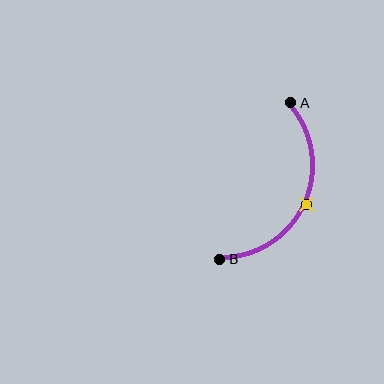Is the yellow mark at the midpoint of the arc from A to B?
Yes. The yellow mark lies on the arc at equal arc-length from both A and B — it is the arc midpoint.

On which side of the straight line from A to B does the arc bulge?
The arc bulges to the right of the straight line connecting A and B.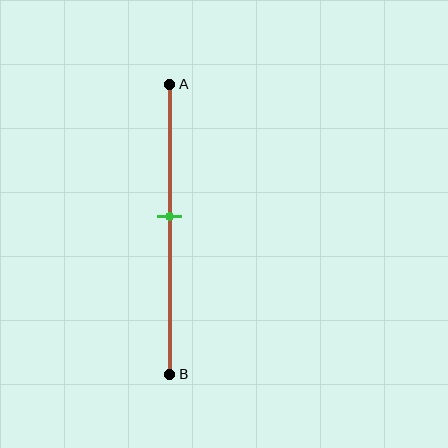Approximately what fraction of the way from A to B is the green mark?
The green mark is approximately 45% of the way from A to B.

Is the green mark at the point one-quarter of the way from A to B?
No, the mark is at about 45% from A, not at the 25% one-quarter point.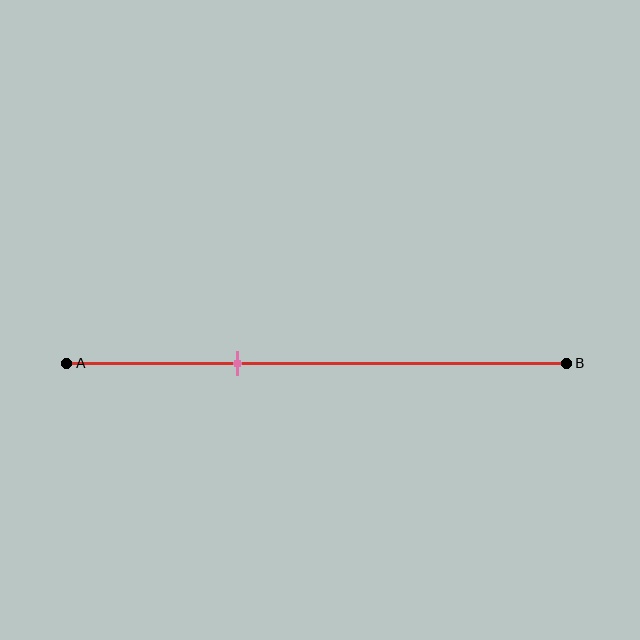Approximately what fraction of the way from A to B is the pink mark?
The pink mark is approximately 35% of the way from A to B.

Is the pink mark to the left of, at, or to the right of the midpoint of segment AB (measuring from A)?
The pink mark is to the left of the midpoint of segment AB.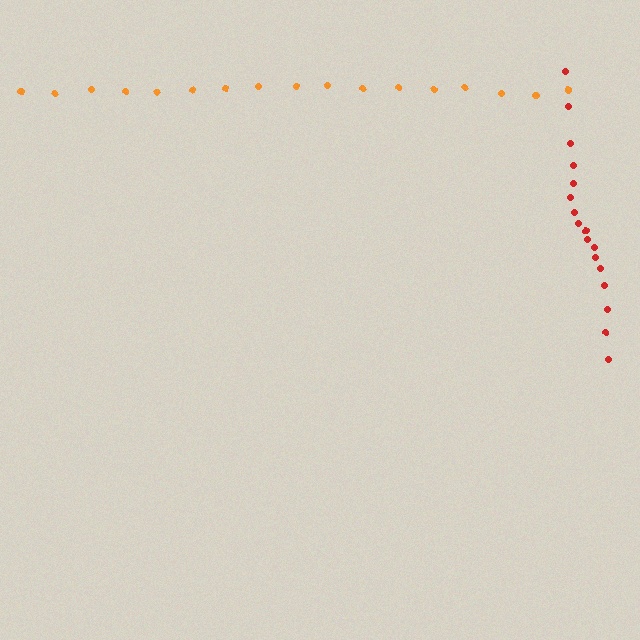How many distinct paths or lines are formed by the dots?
There are 2 distinct paths.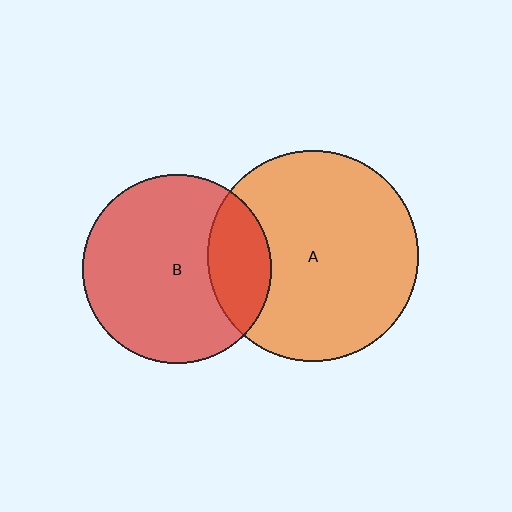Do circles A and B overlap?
Yes.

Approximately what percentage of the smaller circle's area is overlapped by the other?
Approximately 25%.